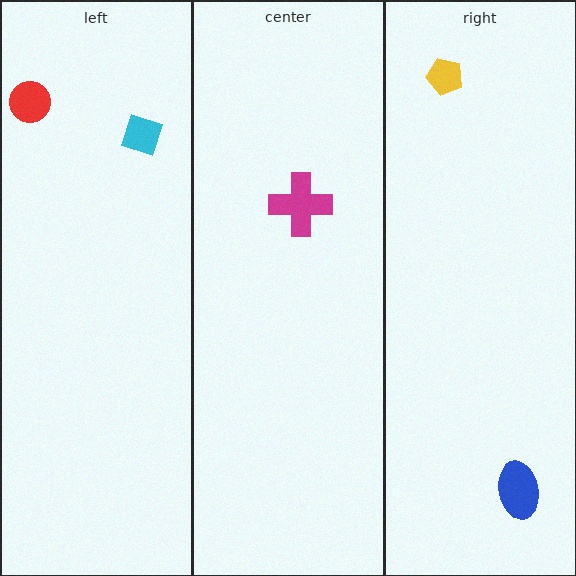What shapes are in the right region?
The yellow pentagon, the blue ellipse.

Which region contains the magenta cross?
The center region.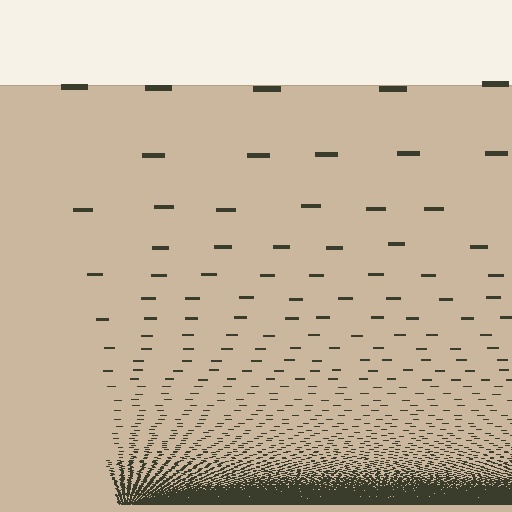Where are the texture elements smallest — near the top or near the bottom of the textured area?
Near the bottom.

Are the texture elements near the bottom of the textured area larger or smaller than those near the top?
Smaller. The gradient is inverted — elements near the bottom are smaller and denser.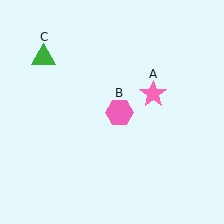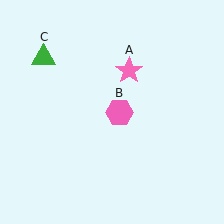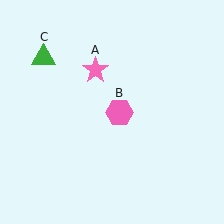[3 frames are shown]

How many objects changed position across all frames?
1 object changed position: pink star (object A).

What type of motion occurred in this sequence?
The pink star (object A) rotated counterclockwise around the center of the scene.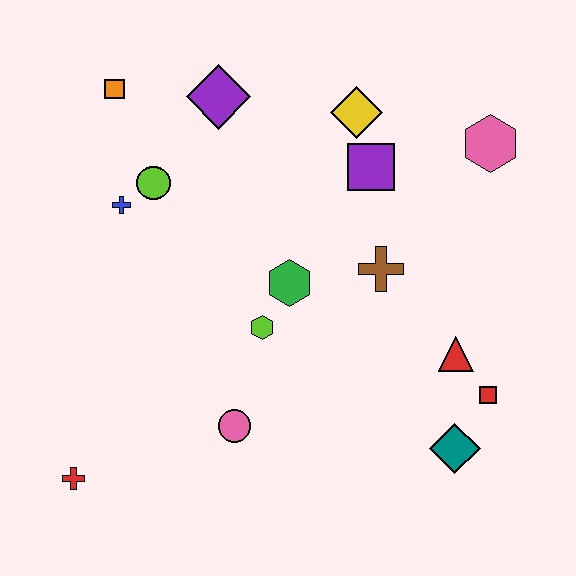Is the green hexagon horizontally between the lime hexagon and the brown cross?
Yes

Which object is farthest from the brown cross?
The red cross is farthest from the brown cross.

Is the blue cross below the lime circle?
Yes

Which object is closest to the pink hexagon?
The purple square is closest to the pink hexagon.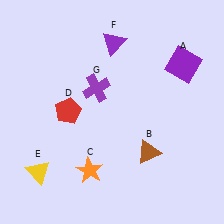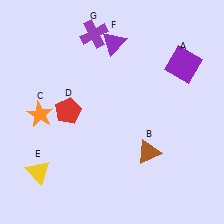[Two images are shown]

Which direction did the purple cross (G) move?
The purple cross (G) moved up.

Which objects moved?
The objects that moved are: the orange star (C), the purple cross (G).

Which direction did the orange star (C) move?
The orange star (C) moved up.